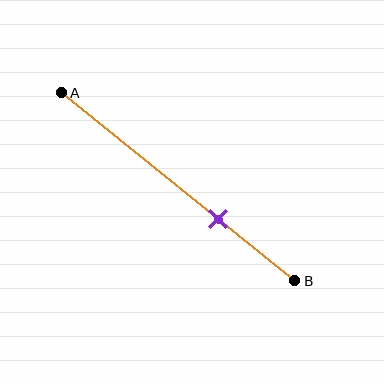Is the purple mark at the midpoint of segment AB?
No, the mark is at about 65% from A, not at the 50% midpoint.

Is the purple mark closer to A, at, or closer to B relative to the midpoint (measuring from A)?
The purple mark is closer to point B than the midpoint of segment AB.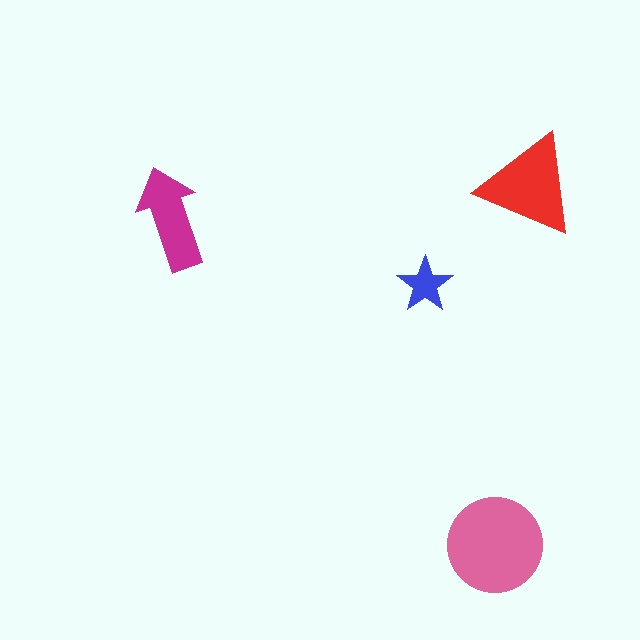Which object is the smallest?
The blue star.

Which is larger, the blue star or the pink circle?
The pink circle.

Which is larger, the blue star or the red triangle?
The red triangle.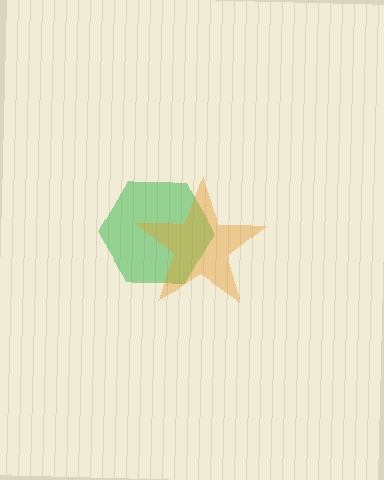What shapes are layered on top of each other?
The layered shapes are: a green hexagon, an orange star.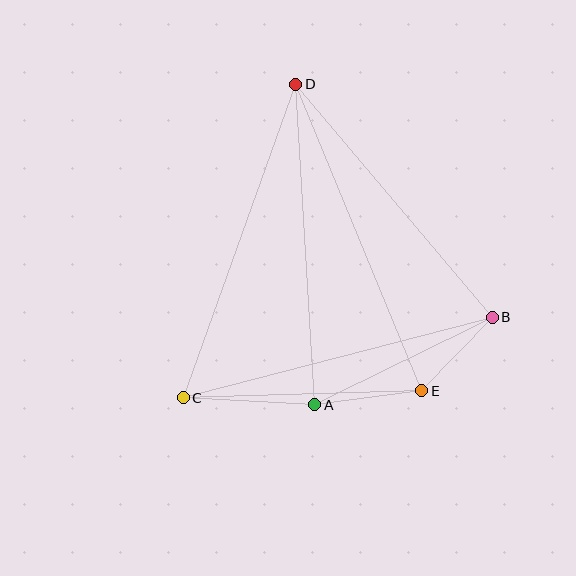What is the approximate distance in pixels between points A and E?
The distance between A and E is approximately 108 pixels.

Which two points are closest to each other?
Points B and E are closest to each other.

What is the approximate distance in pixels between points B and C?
The distance between B and C is approximately 319 pixels.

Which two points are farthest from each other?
Points C and D are farthest from each other.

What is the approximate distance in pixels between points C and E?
The distance between C and E is approximately 239 pixels.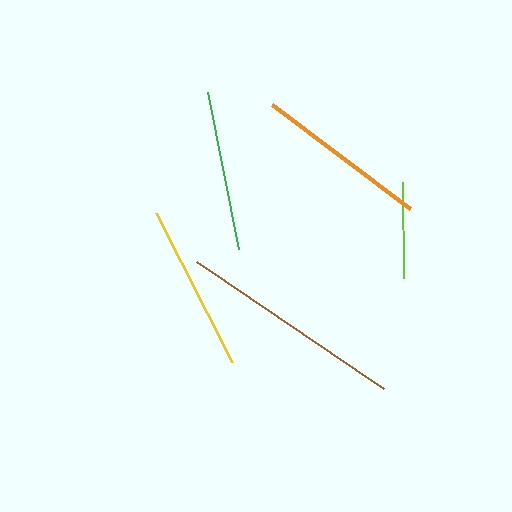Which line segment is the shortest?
The lime line is the shortest at approximately 96 pixels.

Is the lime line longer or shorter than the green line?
The green line is longer than the lime line.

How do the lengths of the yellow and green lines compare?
The yellow and green lines are approximately the same length.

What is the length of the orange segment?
The orange segment is approximately 172 pixels long.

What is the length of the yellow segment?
The yellow segment is approximately 168 pixels long.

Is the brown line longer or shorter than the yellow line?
The brown line is longer than the yellow line.